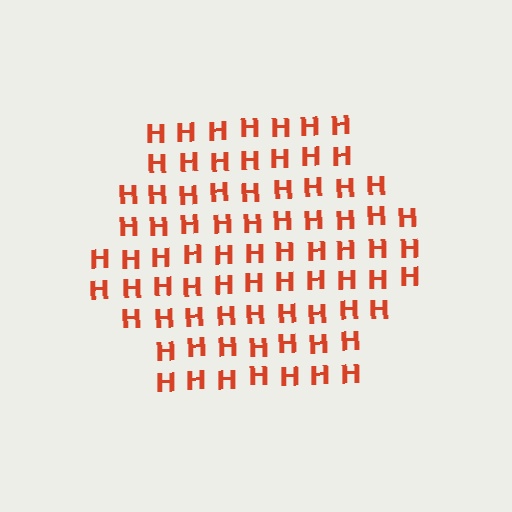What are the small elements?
The small elements are letter H's.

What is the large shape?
The large shape is a hexagon.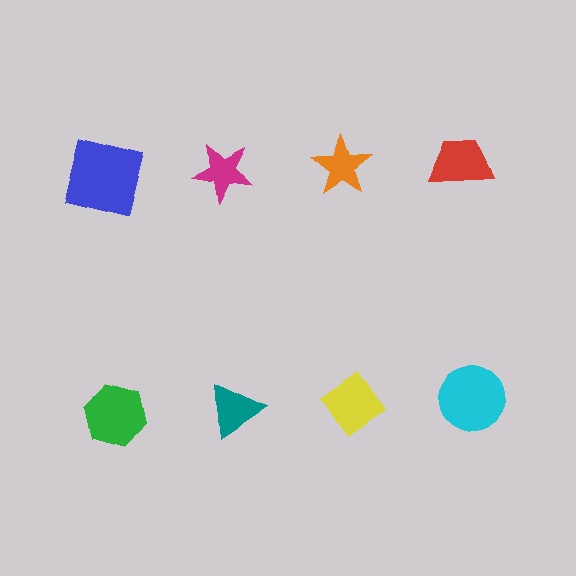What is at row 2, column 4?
A cyan circle.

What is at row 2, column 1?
A green hexagon.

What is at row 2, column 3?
A yellow diamond.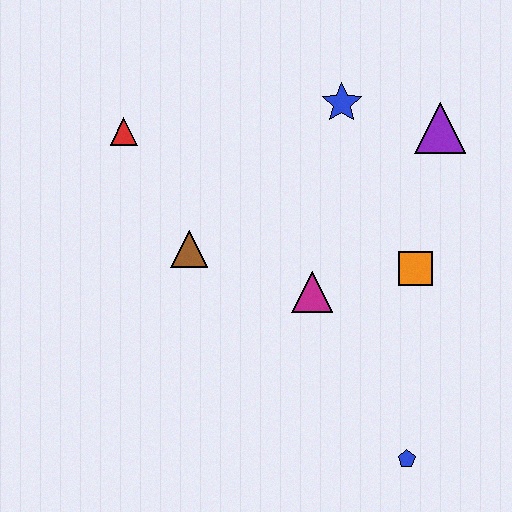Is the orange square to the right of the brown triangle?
Yes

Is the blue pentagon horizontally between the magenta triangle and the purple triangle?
Yes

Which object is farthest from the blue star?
The blue pentagon is farthest from the blue star.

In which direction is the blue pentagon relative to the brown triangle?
The blue pentagon is to the right of the brown triangle.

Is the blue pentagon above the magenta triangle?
No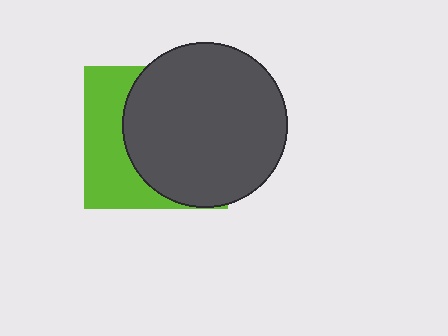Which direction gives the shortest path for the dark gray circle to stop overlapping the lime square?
Moving right gives the shortest separation.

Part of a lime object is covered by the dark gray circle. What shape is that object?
It is a square.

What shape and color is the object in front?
The object in front is a dark gray circle.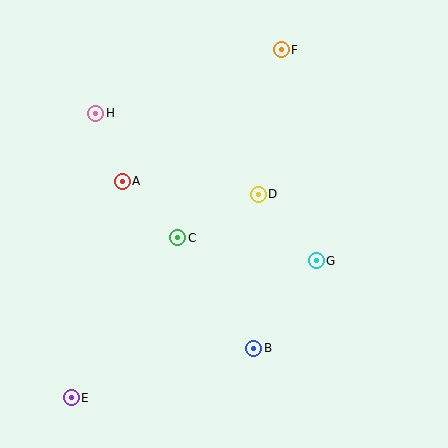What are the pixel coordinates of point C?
Point C is at (178, 238).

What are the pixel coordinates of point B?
Point B is at (254, 348).